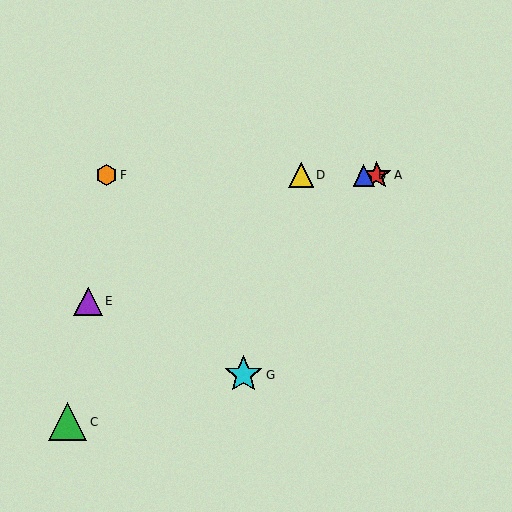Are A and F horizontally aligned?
Yes, both are at y≈175.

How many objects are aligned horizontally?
4 objects (A, B, D, F) are aligned horizontally.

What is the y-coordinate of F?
Object F is at y≈175.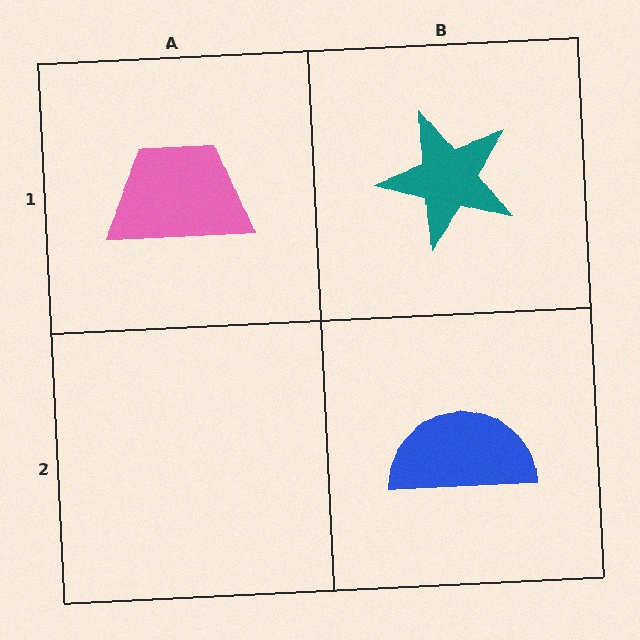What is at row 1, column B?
A teal star.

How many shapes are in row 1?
2 shapes.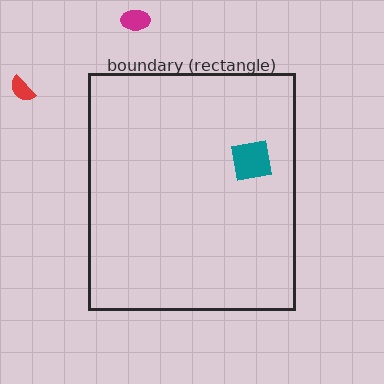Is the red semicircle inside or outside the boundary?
Outside.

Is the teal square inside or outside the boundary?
Inside.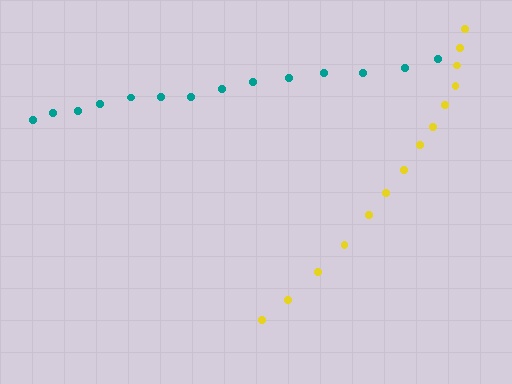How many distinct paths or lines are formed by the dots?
There are 2 distinct paths.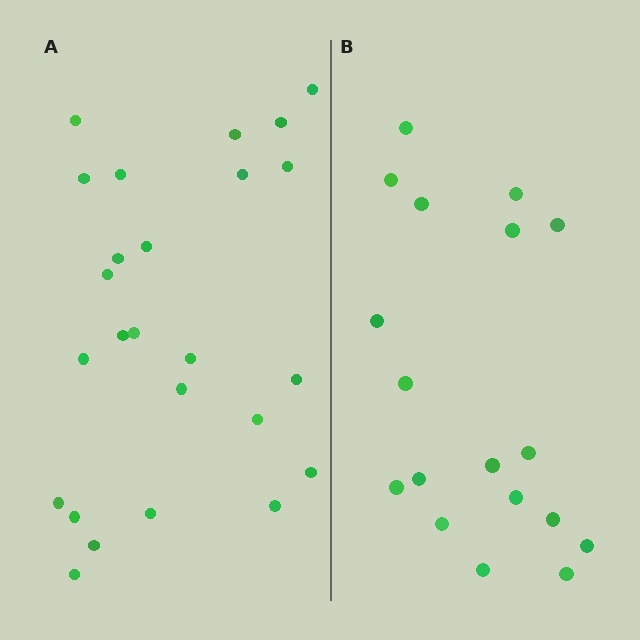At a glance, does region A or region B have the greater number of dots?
Region A (the left region) has more dots.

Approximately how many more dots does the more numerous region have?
Region A has roughly 8 or so more dots than region B.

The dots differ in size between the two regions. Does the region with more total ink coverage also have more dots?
No. Region B has more total ink coverage because its dots are larger, but region A actually contains more individual dots. Total area can be misleading — the number of items is what matters here.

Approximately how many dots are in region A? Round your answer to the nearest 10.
About 20 dots. (The exact count is 25, which rounds to 20.)